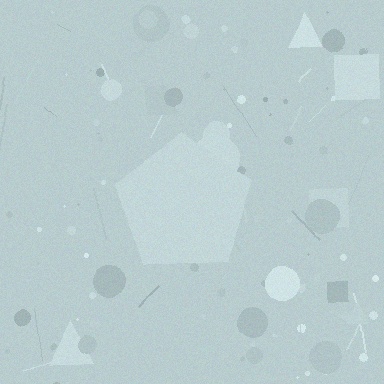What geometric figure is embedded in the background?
A pentagon is embedded in the background.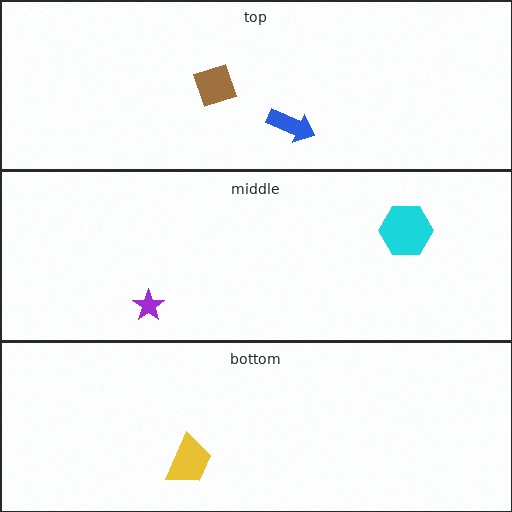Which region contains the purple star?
The middle region.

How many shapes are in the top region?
2.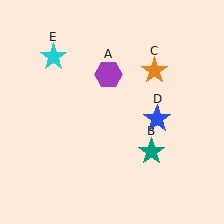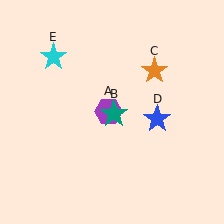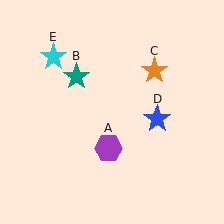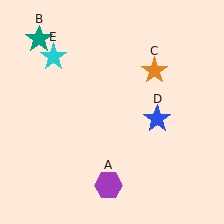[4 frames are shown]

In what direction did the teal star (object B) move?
The teal star (object B) moved up and to the left.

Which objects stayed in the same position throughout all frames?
Orange star (object C) and blue star (object D) and cyan star (object E) remained stationary.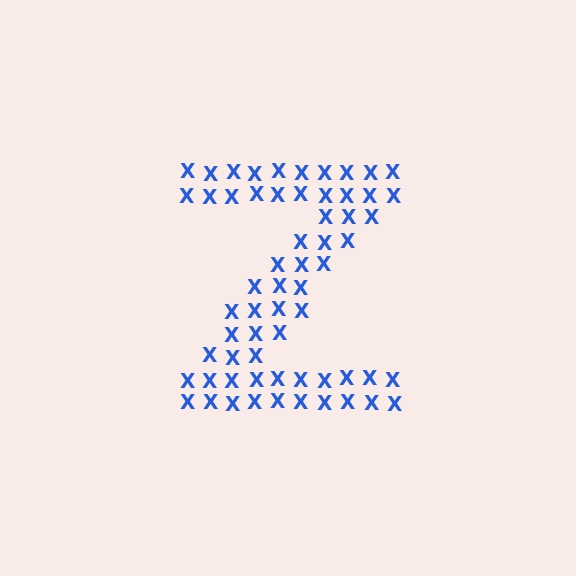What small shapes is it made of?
It is made of small letter X's.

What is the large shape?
The large shape is the letter Z.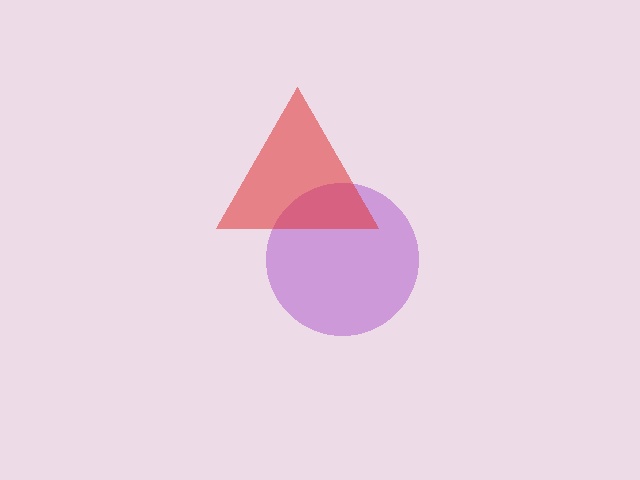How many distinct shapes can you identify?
There are 2 distinct shapes: a purple circle, a red triangle.